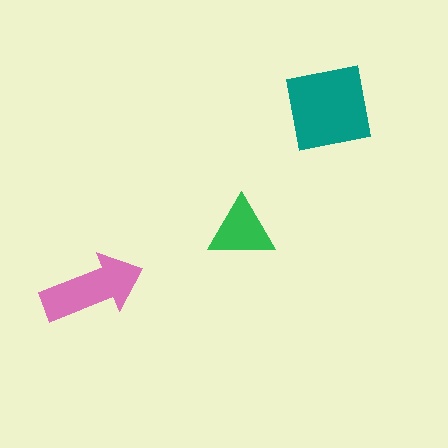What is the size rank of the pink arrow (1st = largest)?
2nd.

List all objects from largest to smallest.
The teal square, the pink arrow, the green triangle.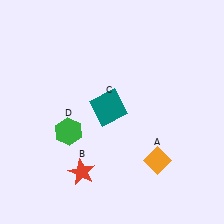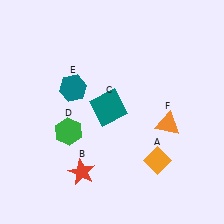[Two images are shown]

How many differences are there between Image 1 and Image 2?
There are 2 differences between the two images.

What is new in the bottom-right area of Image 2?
An orange triangle (F) was added in the bottom-right area of Image 2.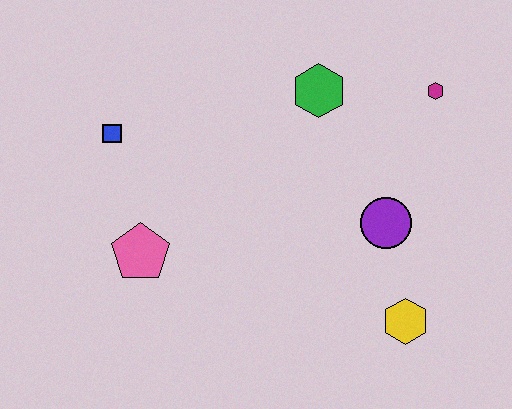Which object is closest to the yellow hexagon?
The purple circle is closest to the yellow hexagon.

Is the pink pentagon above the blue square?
No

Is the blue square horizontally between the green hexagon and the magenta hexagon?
No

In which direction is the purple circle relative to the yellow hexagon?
The purple circle is above the yellow hexagon.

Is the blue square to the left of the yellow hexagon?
Yes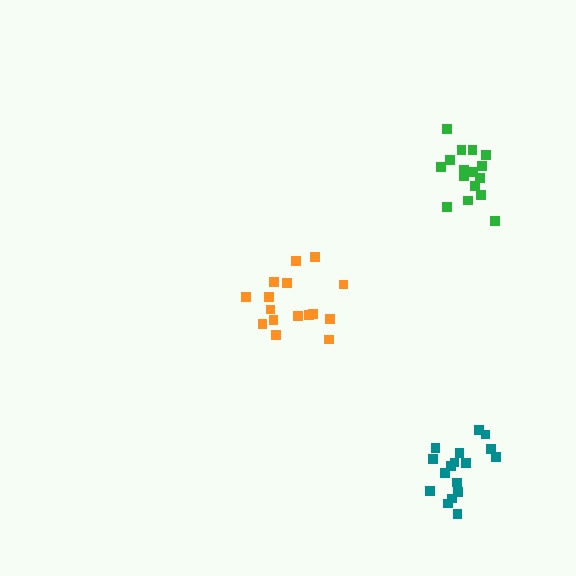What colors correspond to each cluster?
The clusters are colored: orange, teal, green.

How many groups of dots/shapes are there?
There are 3 groups.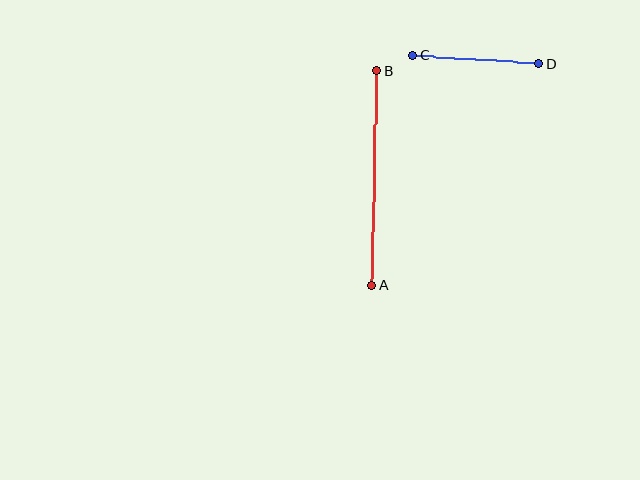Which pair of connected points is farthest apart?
Points A and B are farthest apart.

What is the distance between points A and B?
The distance is approximately 214 pixels.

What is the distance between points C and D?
The distance is approximately 126 pixels.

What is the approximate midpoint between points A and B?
The midpoint is at approximately (375, 178) pixels.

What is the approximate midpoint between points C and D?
The midpoint is at approximately (476, 60) pixels.